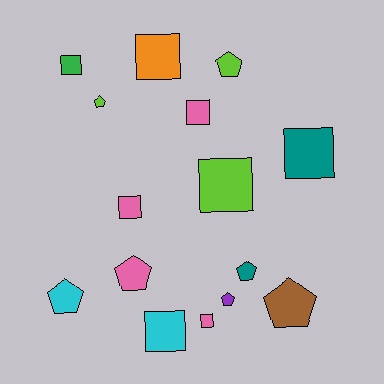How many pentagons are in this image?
There are 7 pentagons.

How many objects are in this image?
There are 15 objects.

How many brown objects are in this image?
There is 1 brown object.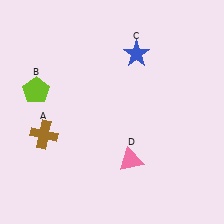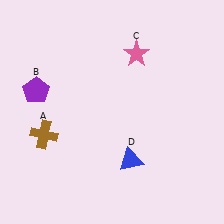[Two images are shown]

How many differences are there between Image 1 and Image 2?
There are 3 differences between the two images.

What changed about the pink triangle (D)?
In Image 1, D is pink. In Image 2, it changed to blue.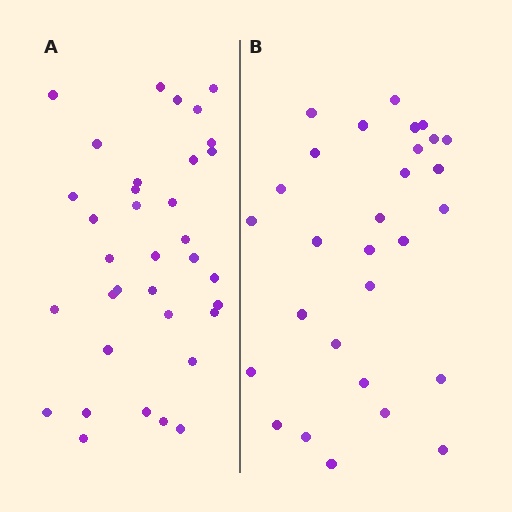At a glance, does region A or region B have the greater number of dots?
Region A (the left region) has more dots.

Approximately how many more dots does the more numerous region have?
Region A has about 6 more dots than region B.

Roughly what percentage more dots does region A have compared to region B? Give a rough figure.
About 20% more.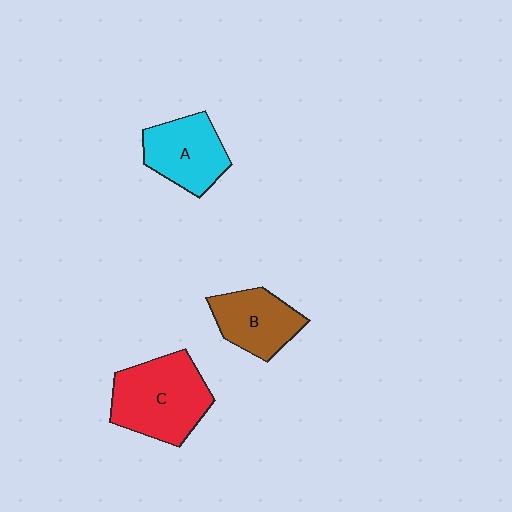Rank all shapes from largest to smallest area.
From largest to smallest: C (red), A (cyan), B (brown).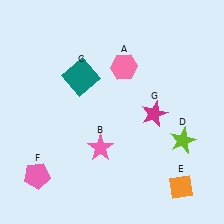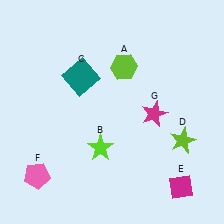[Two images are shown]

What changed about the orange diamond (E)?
In Image 1, E is orange. In Image 2, it changed to magenta.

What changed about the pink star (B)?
In Image 1, B is pink. In Image 2, it changed to lime.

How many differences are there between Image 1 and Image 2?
There are 3 differences between the two images.